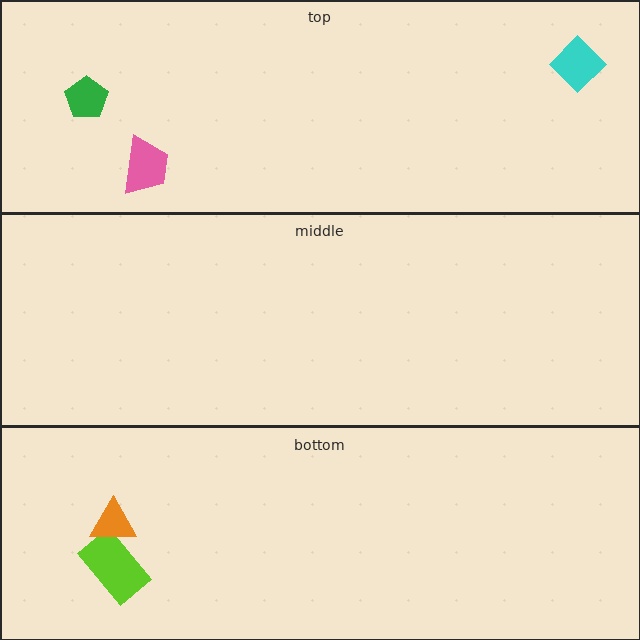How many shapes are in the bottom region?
2.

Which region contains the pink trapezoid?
The top region.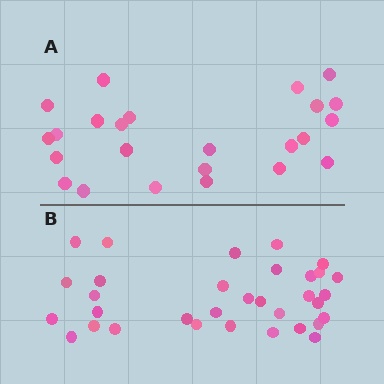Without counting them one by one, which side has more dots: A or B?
Region B (the bottom region) has more dots.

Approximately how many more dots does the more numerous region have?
Region B has roughly 8 or so more dots than region A.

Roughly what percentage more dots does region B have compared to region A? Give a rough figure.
About 40% more.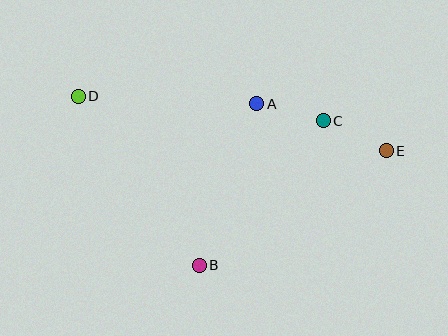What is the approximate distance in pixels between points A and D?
The distance between A and D is approximately 179 pixels.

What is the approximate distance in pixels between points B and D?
The distance between B and D is approximately 208 pixels.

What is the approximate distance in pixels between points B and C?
The distance between B and C is approximately 190 pixels.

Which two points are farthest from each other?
Points D and E are farthest from each other.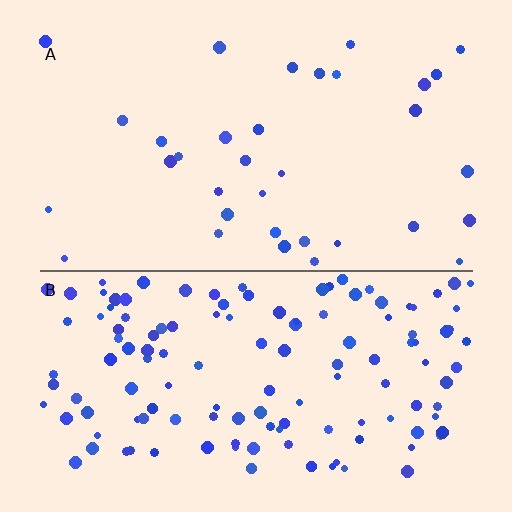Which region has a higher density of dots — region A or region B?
B (the bottom).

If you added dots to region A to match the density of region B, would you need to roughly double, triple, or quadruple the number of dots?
Approximately quadruple.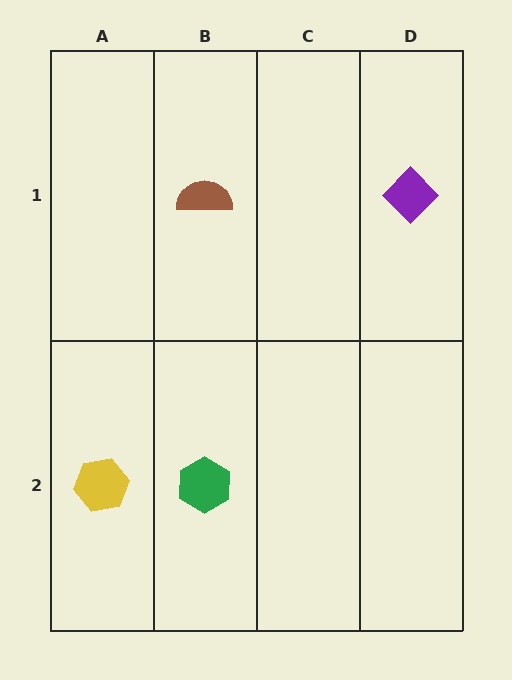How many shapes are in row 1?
2 shapes.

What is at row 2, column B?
A green hexagon.